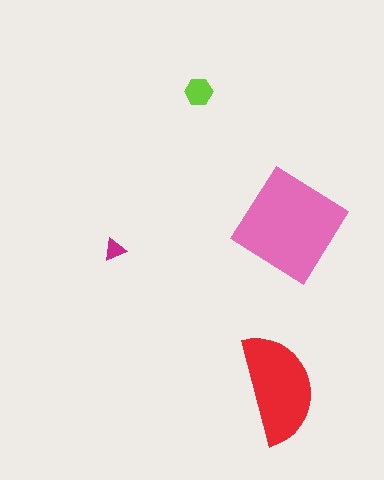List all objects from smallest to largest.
The magenta triangle, the lime hexagon, the red semicircle, the pink diamond.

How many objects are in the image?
There are 4 objects in the image.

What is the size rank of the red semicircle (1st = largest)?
2nd.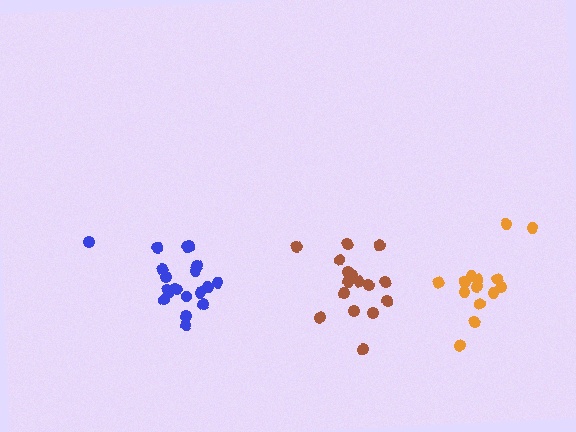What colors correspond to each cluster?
The clusters are colored: blue, brown, orange.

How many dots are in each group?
Group 1: 20 dots, Group 2: 16 dots, Group 3: 14 dots (50 total).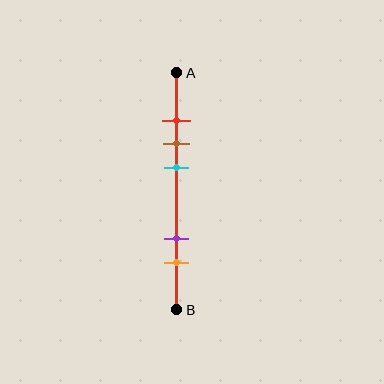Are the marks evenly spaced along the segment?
No, the marks are not evenly spaced.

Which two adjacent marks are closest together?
The red and brown marks are the closest adjacent pair.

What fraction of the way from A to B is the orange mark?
The orange mark is approximately 80% (0.8) of the way from A to B.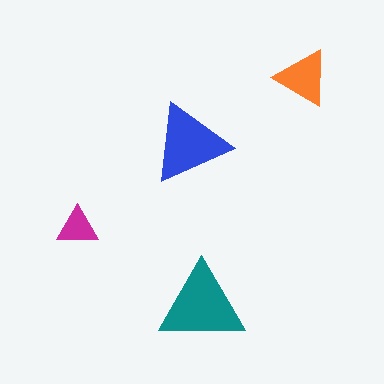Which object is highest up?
The orange triangle is topmost.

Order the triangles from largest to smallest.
the teal one, the blue one, the orange one, the magenta one.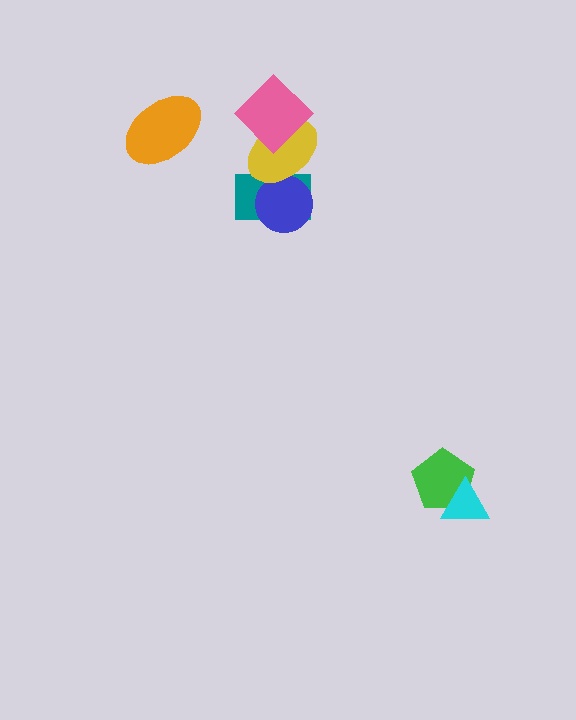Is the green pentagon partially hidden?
Yes, it is partially covered by another shape.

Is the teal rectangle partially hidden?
Yes, it is partially covered by another shape.